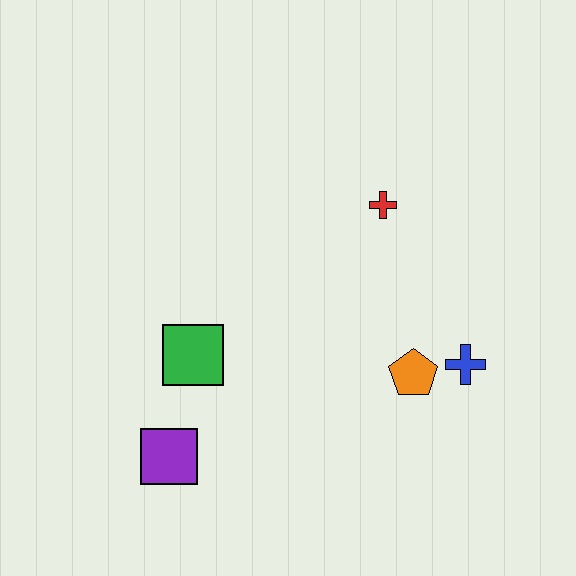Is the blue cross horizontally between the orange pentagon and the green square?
No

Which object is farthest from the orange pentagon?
The purple square is farthest from the orange pentagon.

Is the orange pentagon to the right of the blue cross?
No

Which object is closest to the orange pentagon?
The blue cross is closest to the orange pentagon.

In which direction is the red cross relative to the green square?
The red cross is to the right of the green square.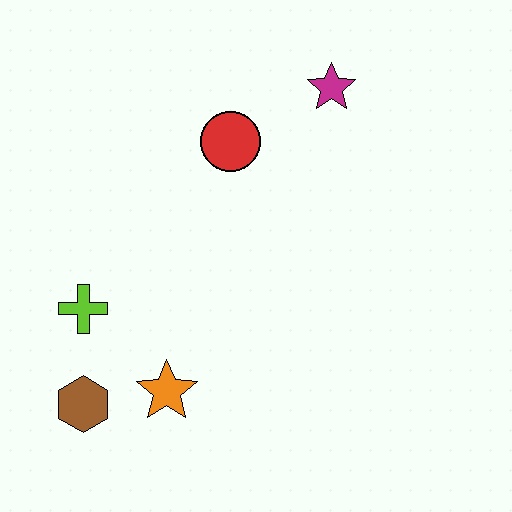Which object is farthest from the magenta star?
The brown hexagon is farthest from the magenta star.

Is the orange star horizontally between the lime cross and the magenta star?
Yes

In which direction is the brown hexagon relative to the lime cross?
The brown hexagon is below the lime cross.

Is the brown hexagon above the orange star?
No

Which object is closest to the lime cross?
The brown hexagon is closest to the lime cross.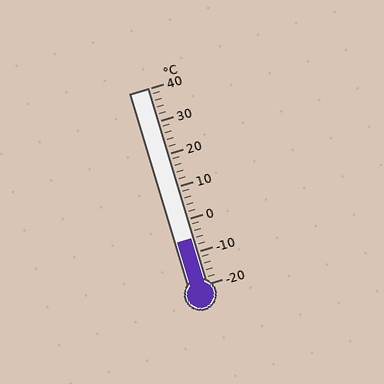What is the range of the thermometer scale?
The thermometer scale ranges from -20°C to 40°C.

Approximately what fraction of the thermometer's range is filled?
The thermometer is filled to approximately 25% of its range.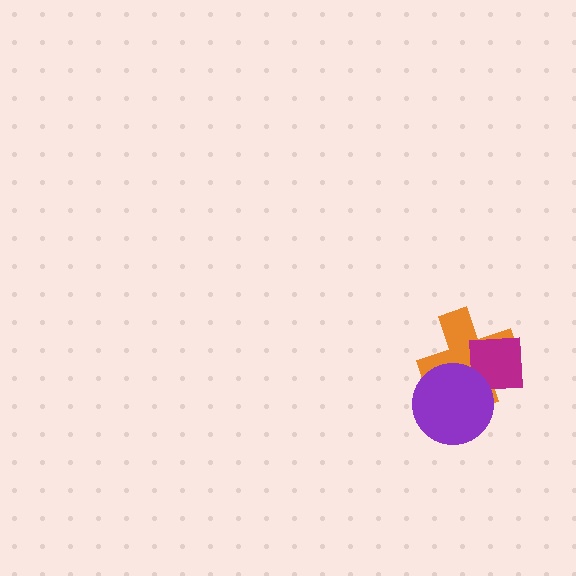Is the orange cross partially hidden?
Yes, it is partially covered by another shape.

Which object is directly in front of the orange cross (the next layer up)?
The magenta square is directly in front of the orange cross.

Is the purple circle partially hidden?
No, no other shape covers it.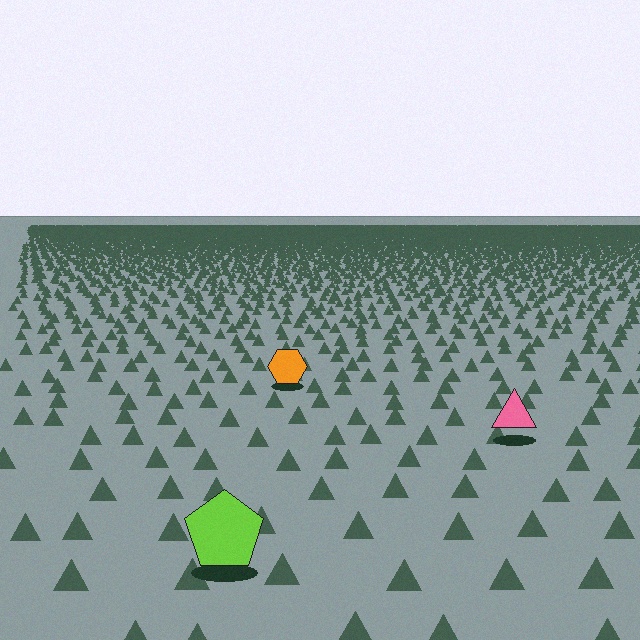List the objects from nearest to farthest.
From nearest to farthest: the lime pentagon, the pink triangle, the orange hexagon.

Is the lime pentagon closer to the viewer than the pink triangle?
Yes. The lime pentagon is closer — you can tell from the texture gradient: the ground texture is coarser near it.